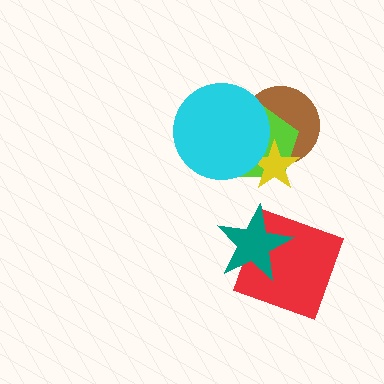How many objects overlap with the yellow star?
3 objects overlap with the yellow star.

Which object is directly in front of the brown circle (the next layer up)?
The lime pentagon is directly in front of the brown circle.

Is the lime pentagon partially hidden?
Yes, it is partially covered by another shape.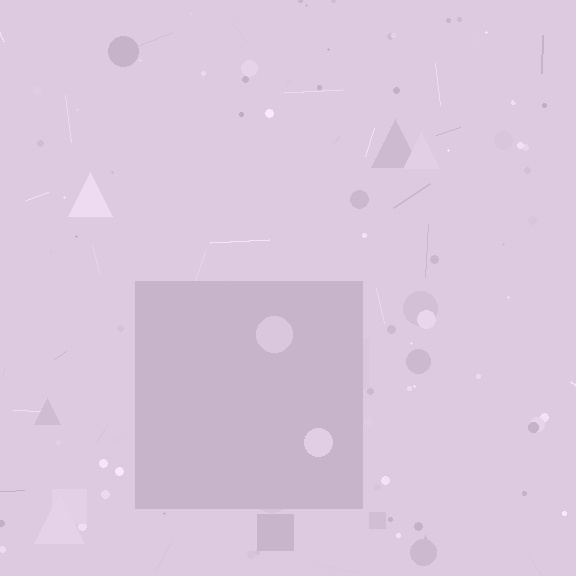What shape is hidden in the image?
A square is hidden in the image.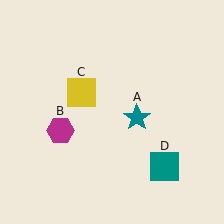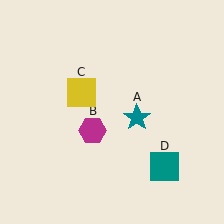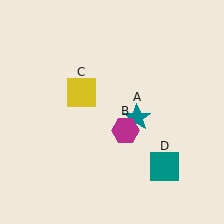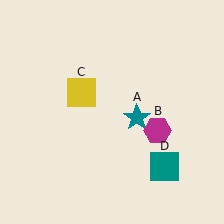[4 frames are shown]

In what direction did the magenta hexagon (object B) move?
The magenta hexagon (object B) moved right.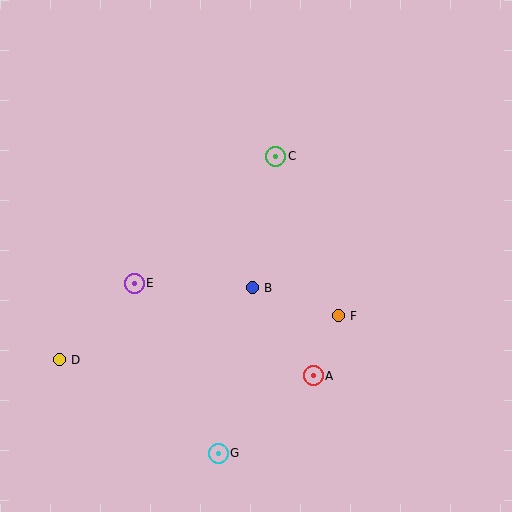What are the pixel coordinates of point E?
Point E is at (134, 283).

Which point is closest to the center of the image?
Point B at (252, 288) is closest to the center.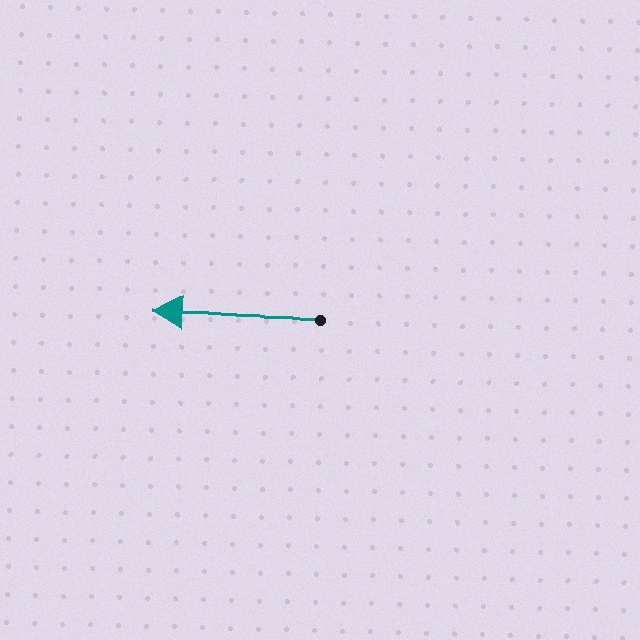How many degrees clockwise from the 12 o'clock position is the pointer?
Approximately 272 degrees.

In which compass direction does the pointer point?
West.